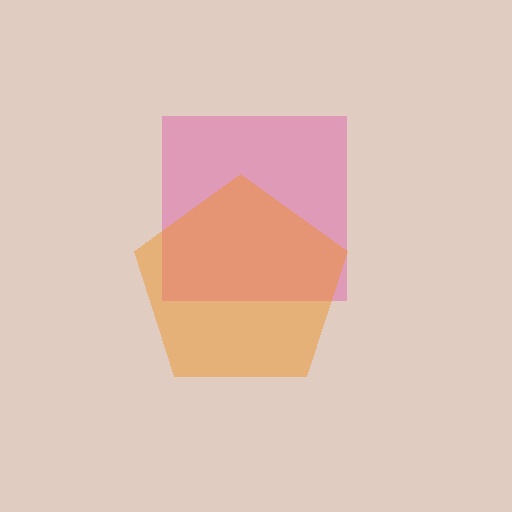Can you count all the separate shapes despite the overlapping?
Yes, there are 2 separate shapes.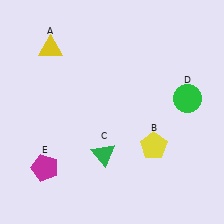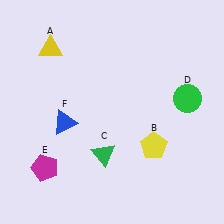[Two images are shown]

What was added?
A blue triangle (F) was added in Image 2.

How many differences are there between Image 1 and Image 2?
There is 1 difference between the two images.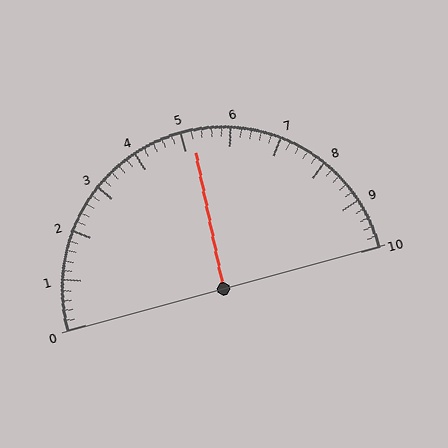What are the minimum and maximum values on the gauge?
The gauge ranges from 0 to 10.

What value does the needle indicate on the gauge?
The needle indicates approximately 5.2.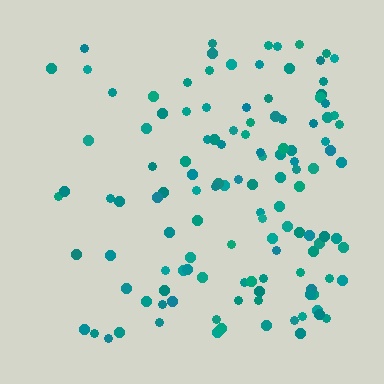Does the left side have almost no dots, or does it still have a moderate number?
Still a moderate number, just noticeably fewer than the right.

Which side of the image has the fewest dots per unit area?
The left.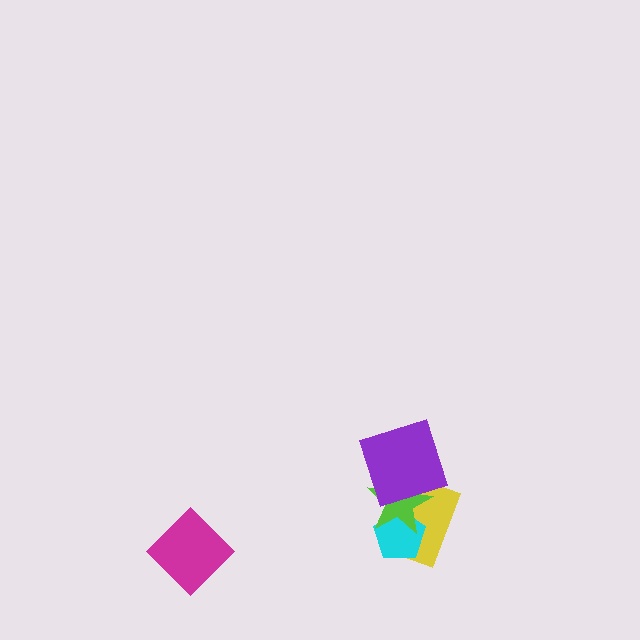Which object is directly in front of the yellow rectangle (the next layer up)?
The cyan pentagon is directly in front of the yellow rectangle.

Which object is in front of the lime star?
The purple square is in front of the lime star.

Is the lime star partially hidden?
Yes, it is partially covered by another shape.